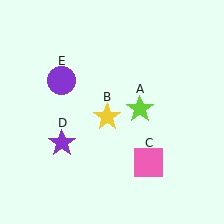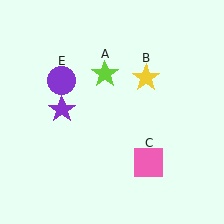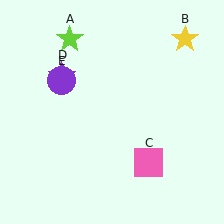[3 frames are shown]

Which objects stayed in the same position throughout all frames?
Pink square (object C) and purple circle (object E) remained stationary.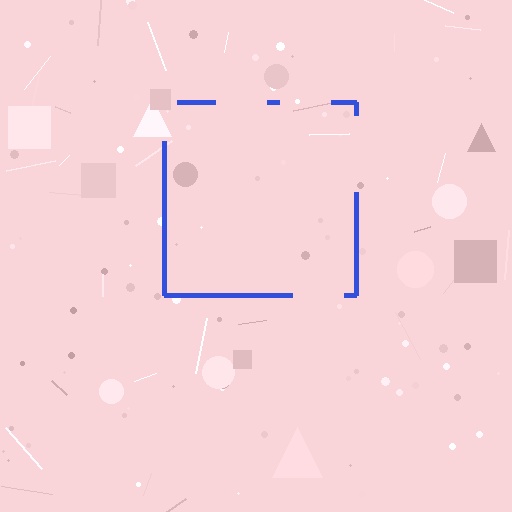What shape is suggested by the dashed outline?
The dashed outline suggests a square.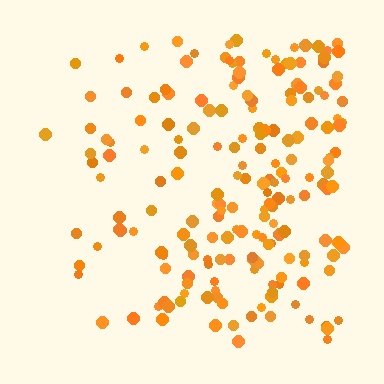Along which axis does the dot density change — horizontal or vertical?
Horizontal.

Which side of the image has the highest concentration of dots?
The right.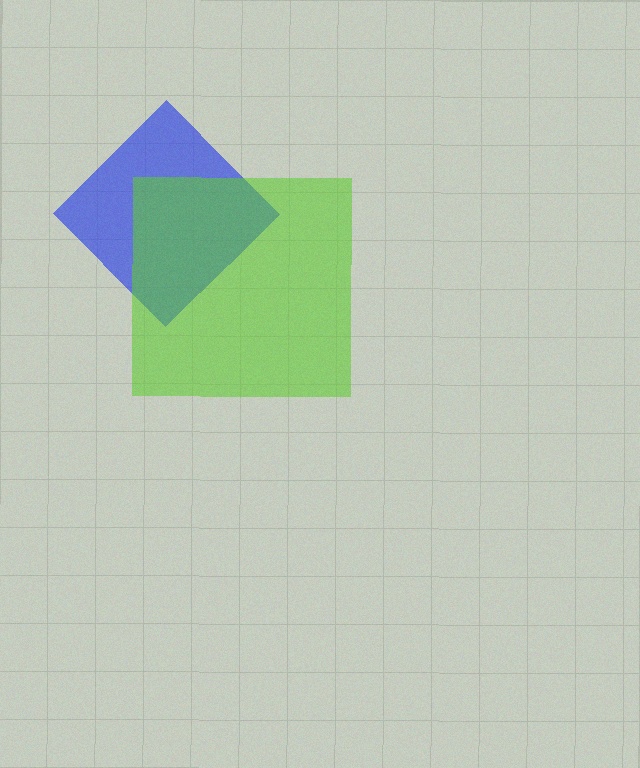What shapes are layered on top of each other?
The layered shapes are: a blue diamond, a lime square.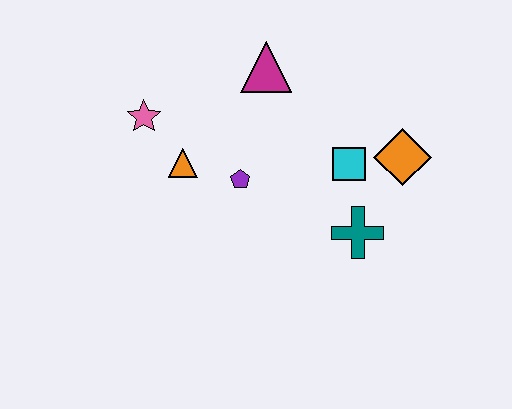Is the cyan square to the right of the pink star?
Yes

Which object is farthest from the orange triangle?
The orange diamond is farthest from the orange triangle.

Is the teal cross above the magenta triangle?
No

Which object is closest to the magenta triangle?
The purple pentagon is closest to the magenta triangle.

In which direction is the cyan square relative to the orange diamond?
The cyan square is to the left of the orange diamond.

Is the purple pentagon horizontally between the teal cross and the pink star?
Yes